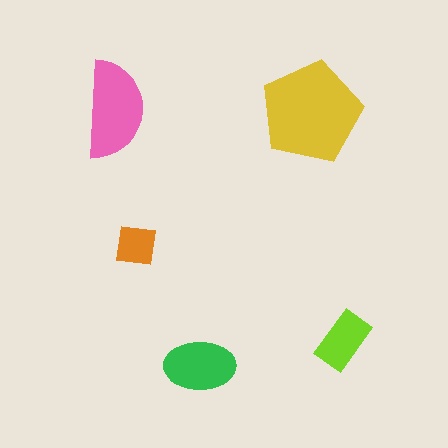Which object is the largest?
The yellow pentagon.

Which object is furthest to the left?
The pink semicircle is leftmost.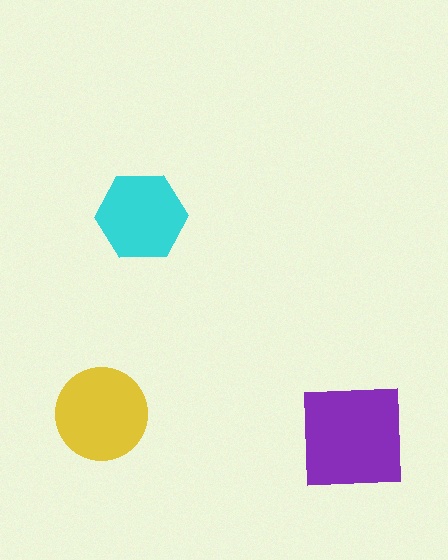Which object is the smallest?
The cyan hexagon.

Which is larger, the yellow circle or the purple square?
The purple square.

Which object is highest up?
The cyan hexagon is topmost.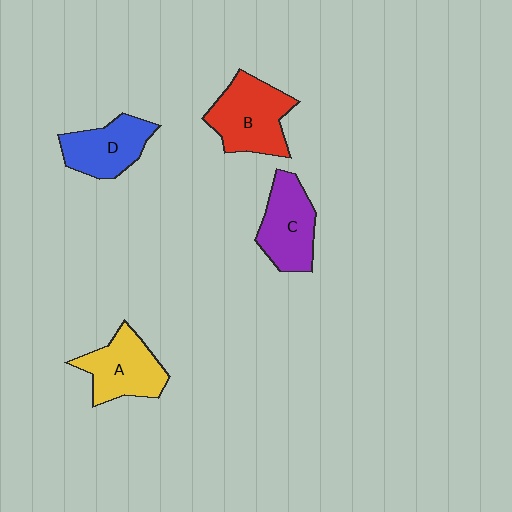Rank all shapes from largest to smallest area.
From largest to smallest: B (red), A (yellow), C (purple), D (blue).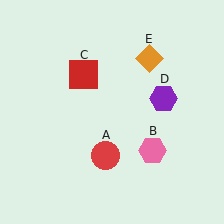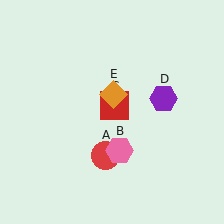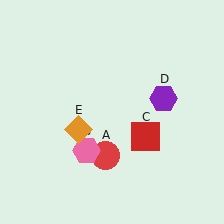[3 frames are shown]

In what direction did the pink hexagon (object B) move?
The pink hexagon (object B) moved left.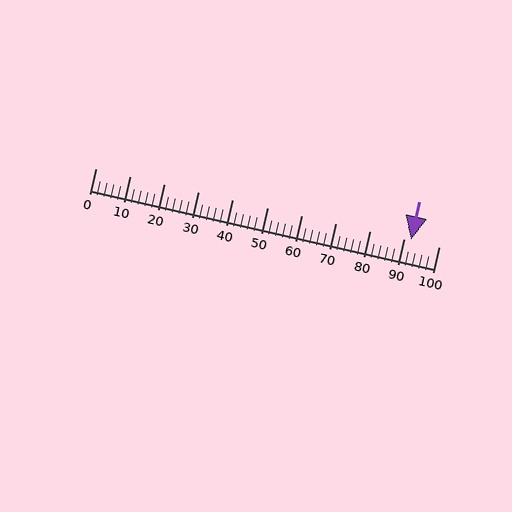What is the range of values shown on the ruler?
The ruler shows values from 0 to 100.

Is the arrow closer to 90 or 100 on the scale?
The arrow is closer to 90.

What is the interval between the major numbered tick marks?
The major tick marks are spaced 10 units apart.